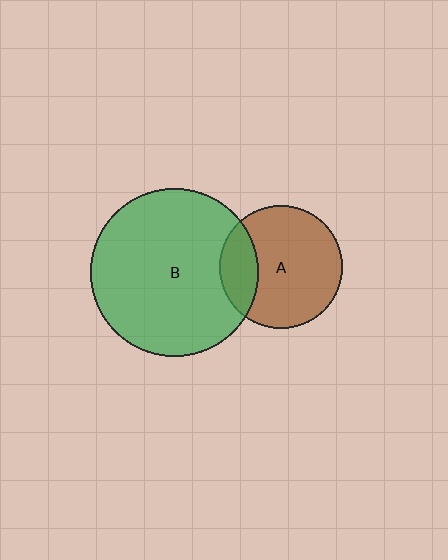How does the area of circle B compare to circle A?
Approximately 1.8 times.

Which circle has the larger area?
Circle B (green).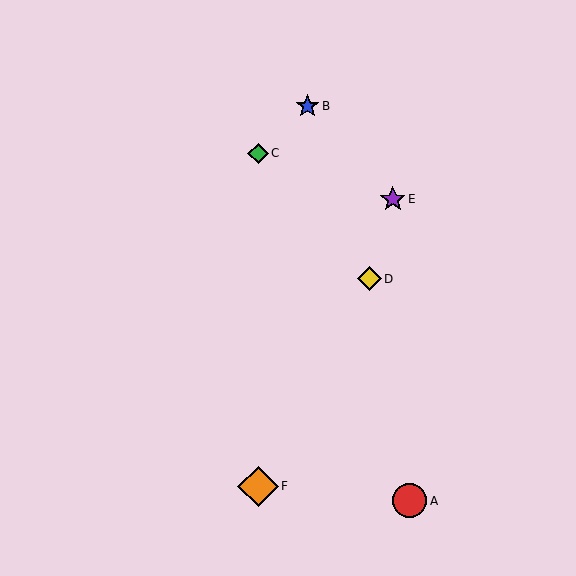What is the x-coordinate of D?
Object D is at x≈369.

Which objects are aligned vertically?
Objects C, F are aligned vertically.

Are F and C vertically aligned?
Yes, both are at x≈258.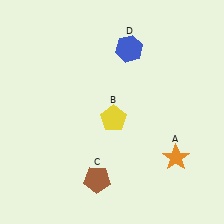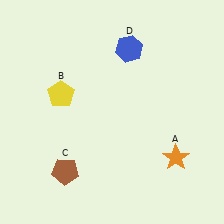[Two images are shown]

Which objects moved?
The objects that moved are: the yellow pentagon (B), the brown pentagon (C).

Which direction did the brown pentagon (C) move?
The brown pentagon (C) moved left.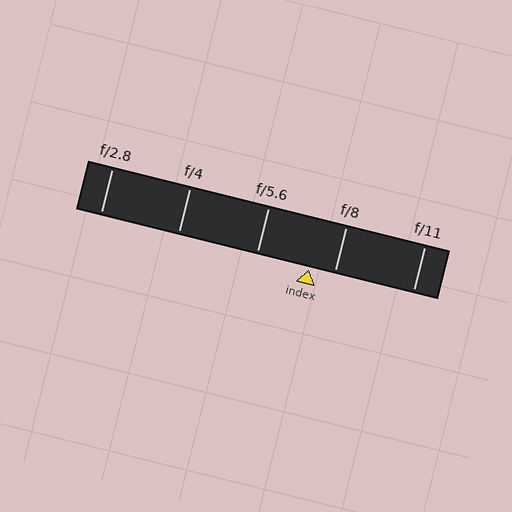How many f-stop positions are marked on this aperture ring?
There are 5 f-stop positions marked.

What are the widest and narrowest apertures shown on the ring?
The widest aperture shown is f/2.8 and the narrowest is f/11.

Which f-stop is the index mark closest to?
The index mark is closest to f/8.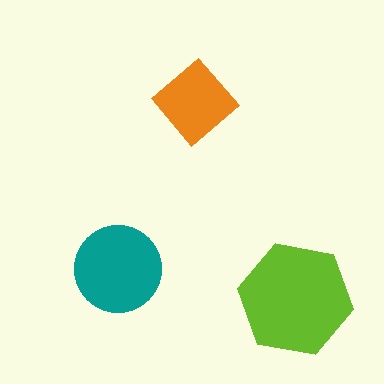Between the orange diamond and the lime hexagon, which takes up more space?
The lime hexagon.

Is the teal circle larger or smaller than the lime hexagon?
Smaller.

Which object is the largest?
The lime hexagon.